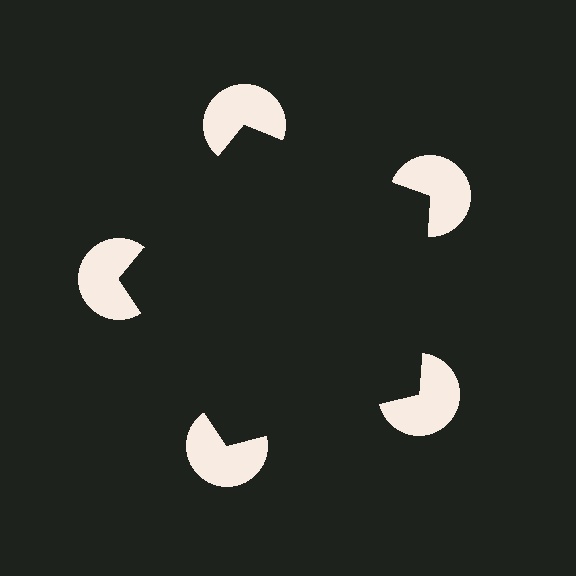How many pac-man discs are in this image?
There are 5 — one at each vertex of the illusory pentagon.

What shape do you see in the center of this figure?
An illusory pentagon — its edges are inferred from the aligned wedge cuts in the pac-man discs, not physically drawn.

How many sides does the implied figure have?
5 sides.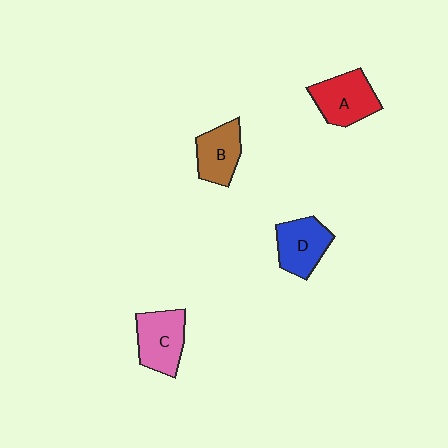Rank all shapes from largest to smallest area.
From largest to smallest: A (red), C (pink), D (blue), B (brown).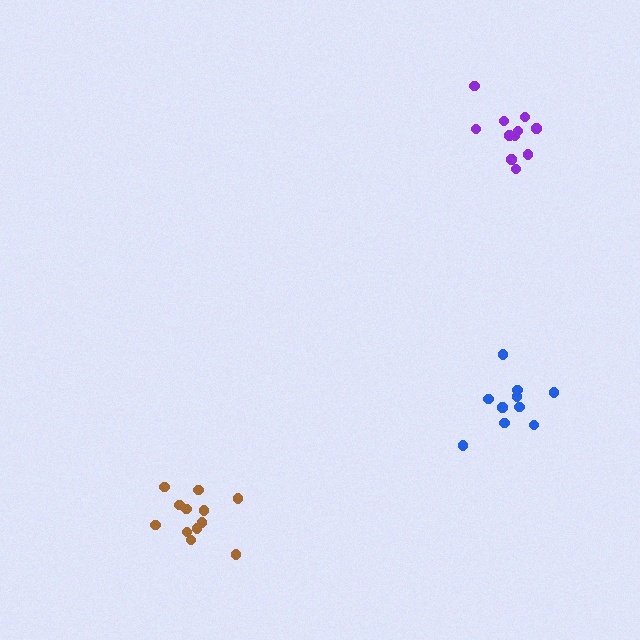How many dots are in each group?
Group 1: 11 dots, Group 2: 10 dots, Group 3: 12 dots (33 total).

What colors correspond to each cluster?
The clusters are colored: purple, blue, brown.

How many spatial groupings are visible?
There are 3 spatial groupings.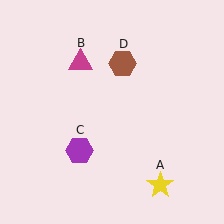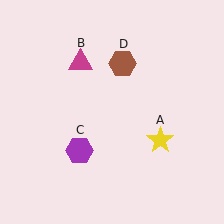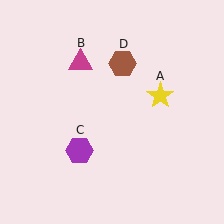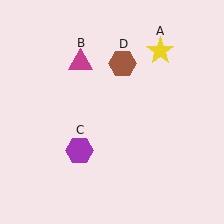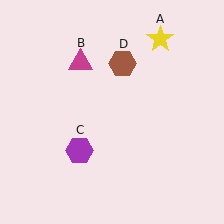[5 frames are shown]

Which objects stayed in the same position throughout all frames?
Magenta triangle (object B) and purple hexagon (object C) and brown hexagon (object D) remained stationary.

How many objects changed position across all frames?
1 object changed position: yellow star (object A).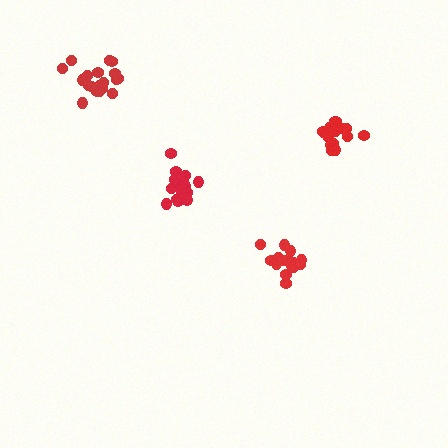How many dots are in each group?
Group 1: 20 dots, Group 2: 20 dots, Group 3: 17 dots, Group 4: 17 dots (74 total).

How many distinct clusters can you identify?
There are 4 distinct clusters.